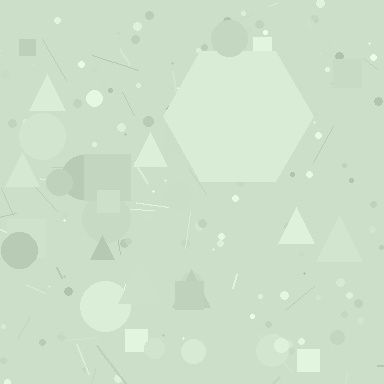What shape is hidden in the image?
A hexagon is hidden in the image.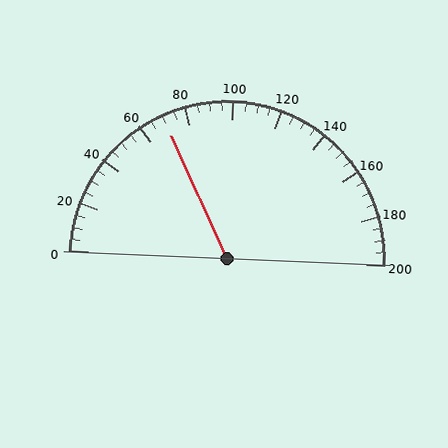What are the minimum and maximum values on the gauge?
The gauge ranges from 0 to 200.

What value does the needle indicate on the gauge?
The needle indicates approximately 70.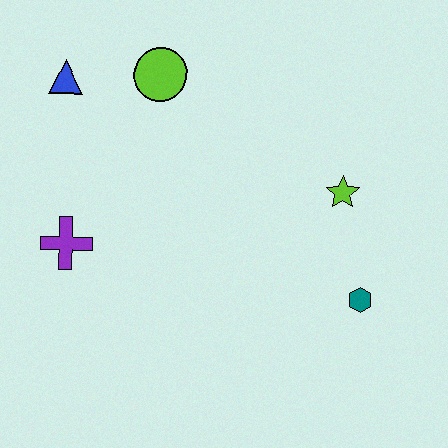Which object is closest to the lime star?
The teal hexagon is closest to the lime star.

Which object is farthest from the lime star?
The blue triangle is farthest from the lime star.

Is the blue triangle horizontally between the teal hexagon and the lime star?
No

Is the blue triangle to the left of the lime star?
Yes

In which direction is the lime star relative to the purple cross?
The lime star is to the right of the purple cross.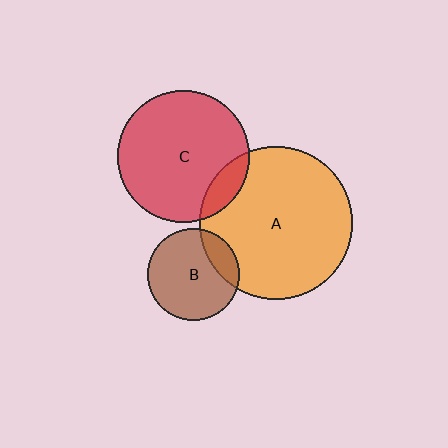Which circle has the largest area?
Circle A (orange).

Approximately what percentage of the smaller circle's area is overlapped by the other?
Approximately 20%.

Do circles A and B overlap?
Yes.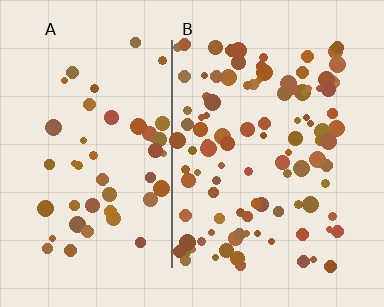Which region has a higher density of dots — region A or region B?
B (the right).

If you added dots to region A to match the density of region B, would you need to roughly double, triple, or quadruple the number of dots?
Approximately double.